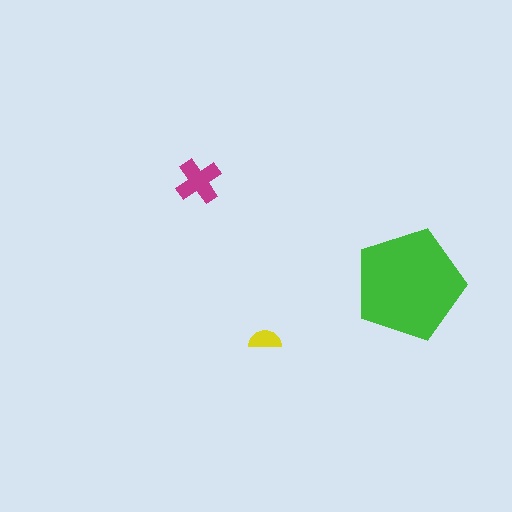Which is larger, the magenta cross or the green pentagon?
The green pentagon.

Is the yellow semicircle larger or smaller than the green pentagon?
Smaller.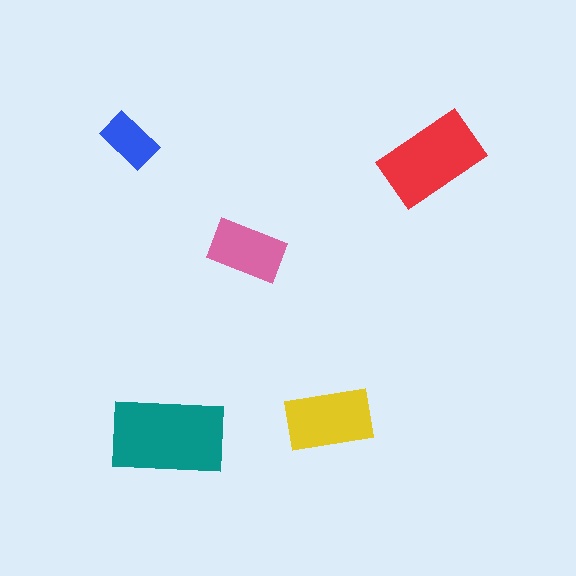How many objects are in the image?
There are 5 objects in the image.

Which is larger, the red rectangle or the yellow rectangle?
The red one.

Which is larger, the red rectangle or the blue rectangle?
The red one.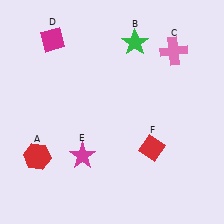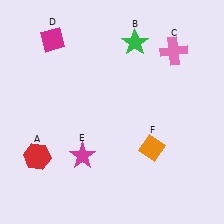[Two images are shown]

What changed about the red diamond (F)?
In Image 1, F is red. In Image 2, it changed to orange.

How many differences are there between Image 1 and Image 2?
There is 1 difference between the two images.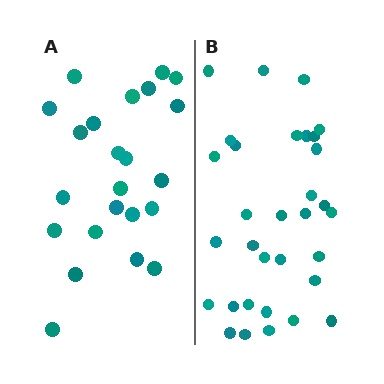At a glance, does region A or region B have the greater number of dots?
Region B (the right region) has more dots.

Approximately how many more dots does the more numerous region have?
Region B has roughly 8 or so more dots than region A.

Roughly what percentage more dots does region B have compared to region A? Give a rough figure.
About 40% more.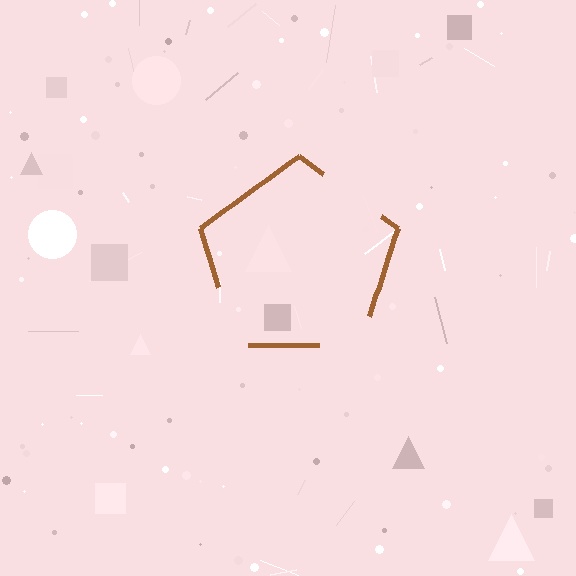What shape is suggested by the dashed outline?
The dashed outline suggests a pentagon.